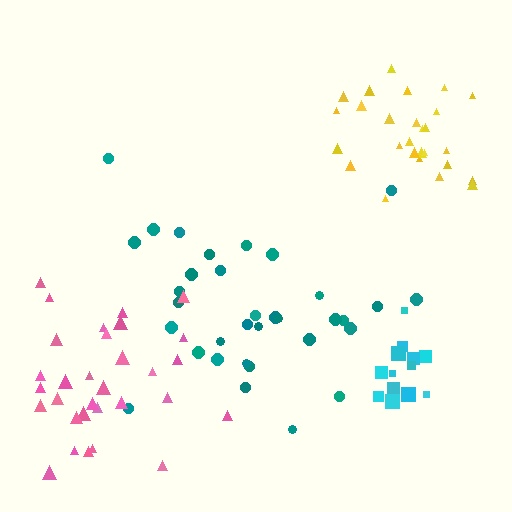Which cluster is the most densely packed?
Cyan.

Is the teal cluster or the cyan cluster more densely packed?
Cyan.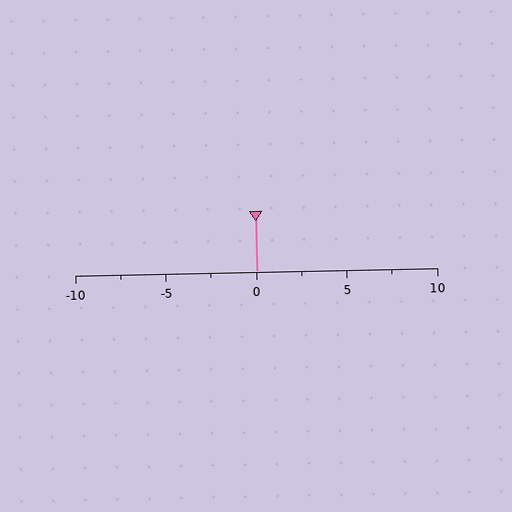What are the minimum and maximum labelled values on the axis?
The axis runs from -10 to 10.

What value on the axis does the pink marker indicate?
The marker indicates approximately 0.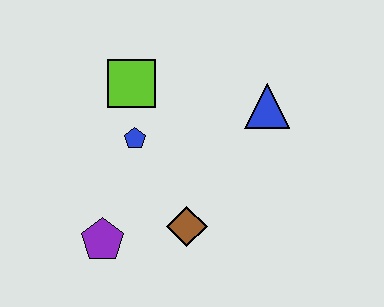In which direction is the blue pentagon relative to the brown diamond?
The blue pentagon is above the brown diamond.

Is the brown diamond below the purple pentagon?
No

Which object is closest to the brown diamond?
The purple pentagon is closest to the brown diamond.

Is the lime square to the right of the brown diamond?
No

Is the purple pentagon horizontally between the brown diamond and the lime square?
No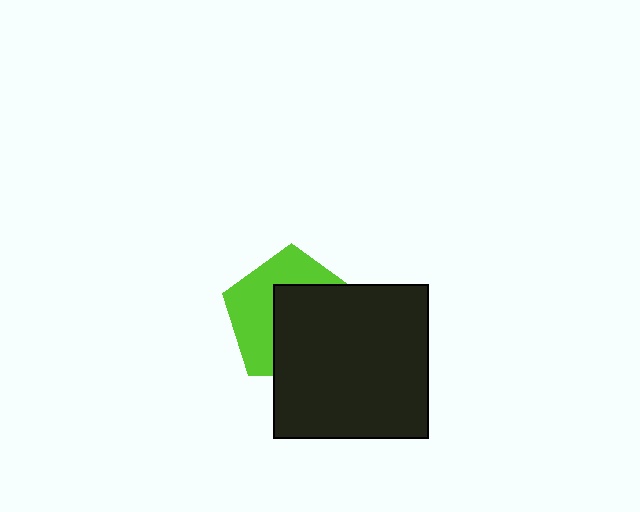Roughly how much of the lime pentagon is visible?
About half of it is visible (roughly 46%).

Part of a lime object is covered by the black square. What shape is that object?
It is a pentagon.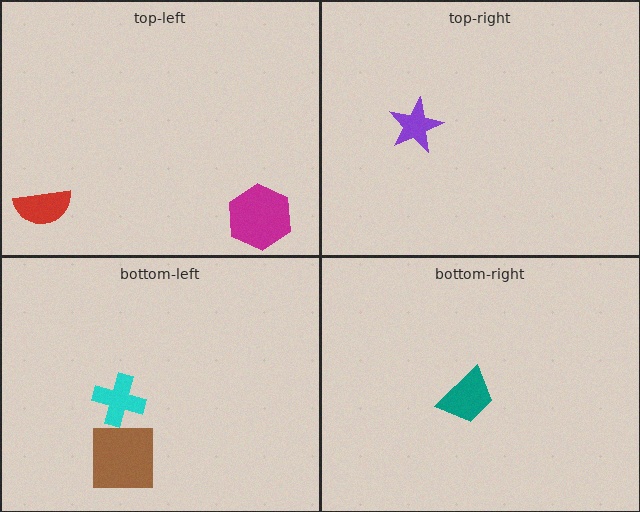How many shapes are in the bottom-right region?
1.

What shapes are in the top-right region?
The purple star.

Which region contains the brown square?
The bottom-left region.